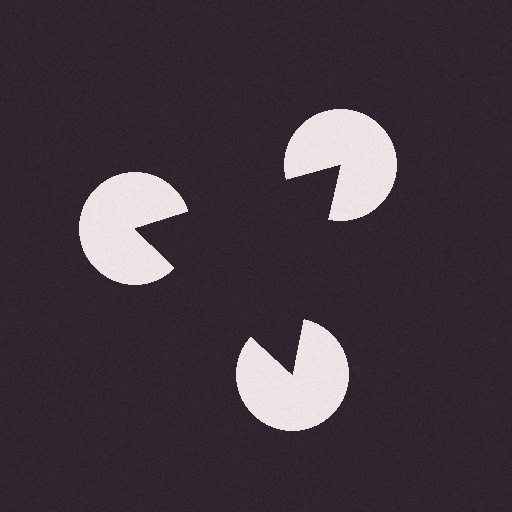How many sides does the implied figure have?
3 sides.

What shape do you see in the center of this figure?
An illusory triangle — its edges are inferred from the aligned wedge cuts in the pac-man discs, not physically drawn.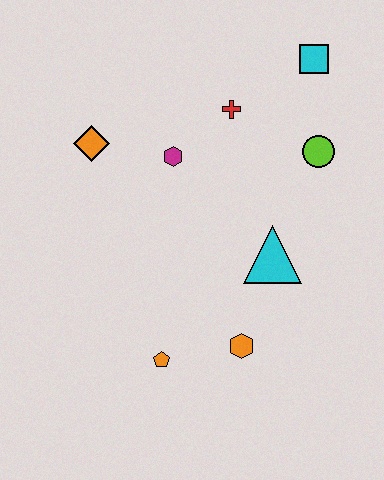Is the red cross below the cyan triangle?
No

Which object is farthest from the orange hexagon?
The cyan square is farthest from the orange hexagon.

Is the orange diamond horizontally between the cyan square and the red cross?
No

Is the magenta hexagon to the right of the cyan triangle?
No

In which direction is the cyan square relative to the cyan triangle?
The cyan square is above the cyan triangle.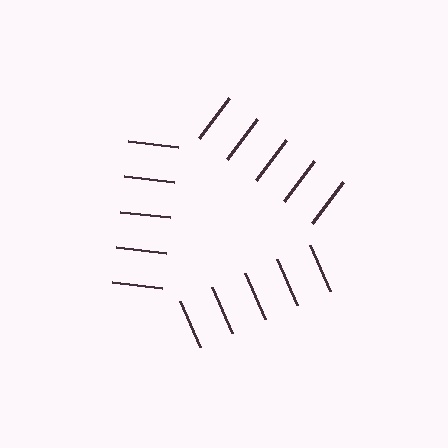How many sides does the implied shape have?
3 sides — the line-ends trace a triangle.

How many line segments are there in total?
15 — 5 along each of the 3 edges.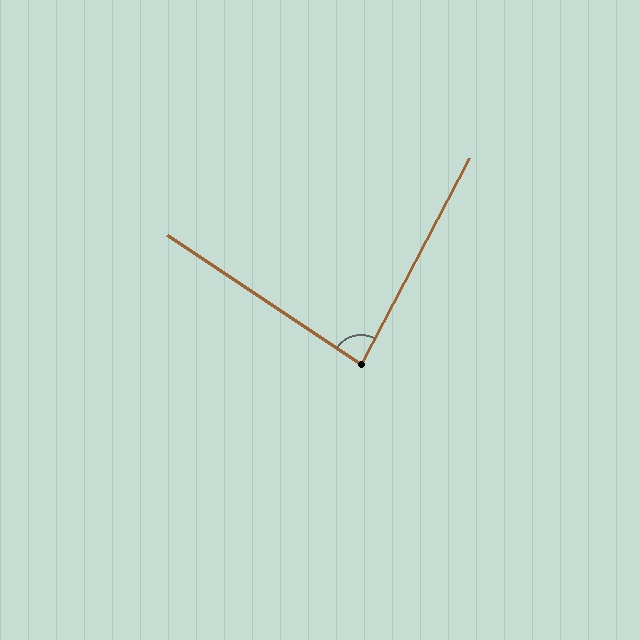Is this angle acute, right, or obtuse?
It is acute.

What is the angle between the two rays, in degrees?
Approximately 84 degrees.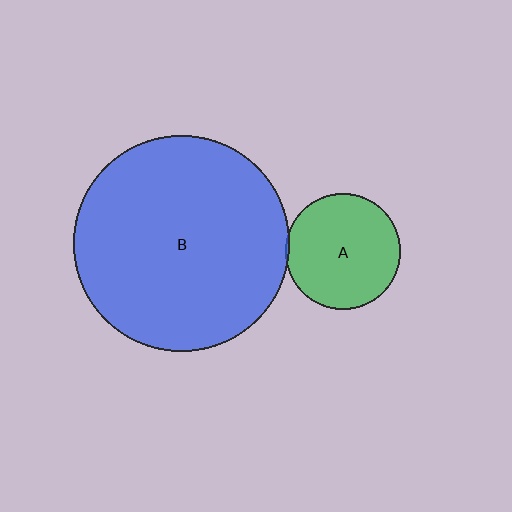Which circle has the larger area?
Circle B (blue).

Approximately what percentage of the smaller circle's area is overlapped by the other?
Approximately 5%.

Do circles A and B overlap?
Yes.